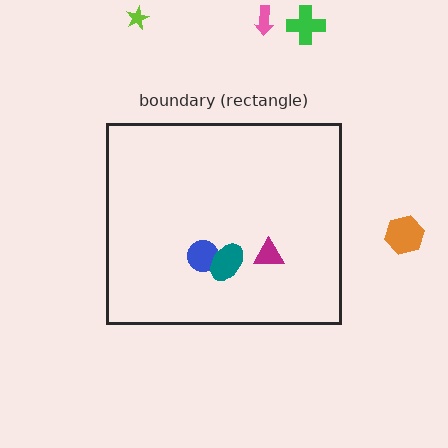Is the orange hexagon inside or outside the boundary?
Outside.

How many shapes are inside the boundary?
3 inside, 4 outside.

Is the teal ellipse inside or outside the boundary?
Inside.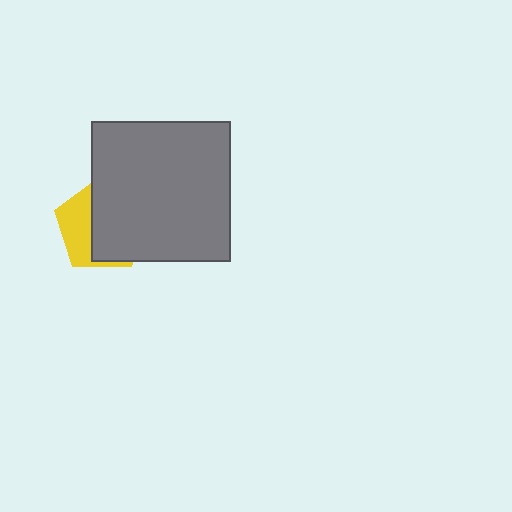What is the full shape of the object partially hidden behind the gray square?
The partially hidden object is a yellow pentagon.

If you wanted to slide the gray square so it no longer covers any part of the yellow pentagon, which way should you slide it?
Slide it right — that is the most direct way to separate the two shapes.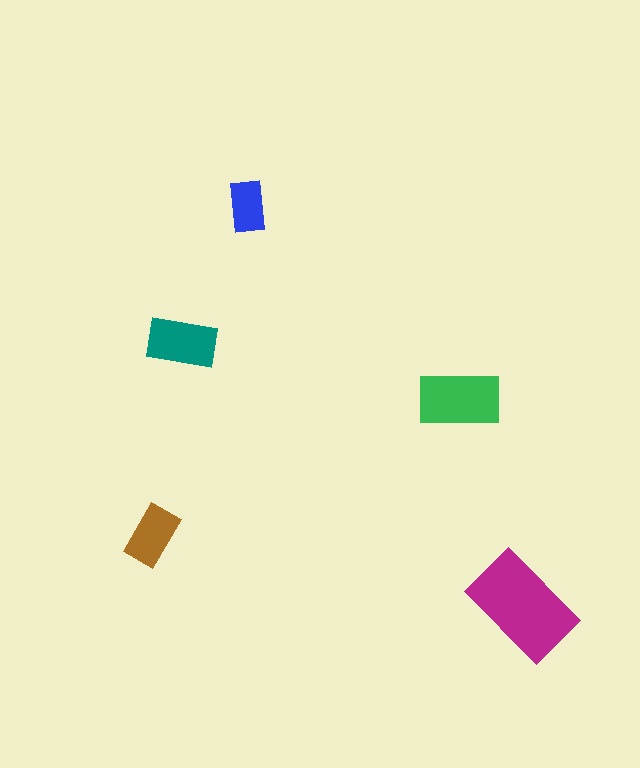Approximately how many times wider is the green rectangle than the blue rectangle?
About 1.5 times wider.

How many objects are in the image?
There are 5 objects in the image.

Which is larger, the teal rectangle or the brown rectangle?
The teal one.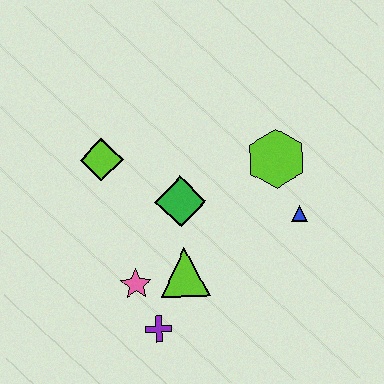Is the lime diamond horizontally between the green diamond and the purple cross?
No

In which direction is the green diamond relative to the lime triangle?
The green diamond is above the lime triangle.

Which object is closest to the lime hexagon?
The blue triangle is closest to the lime hexagon.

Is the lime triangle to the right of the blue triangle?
No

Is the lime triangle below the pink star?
No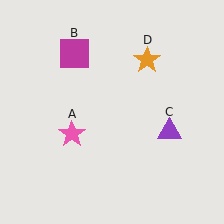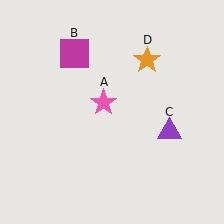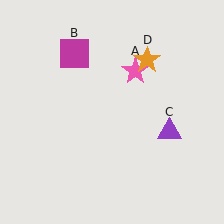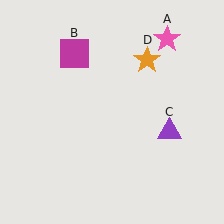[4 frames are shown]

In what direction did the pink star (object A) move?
The pink star (object A) moved up and to the right.